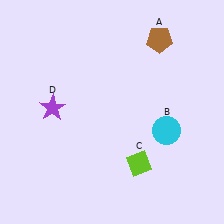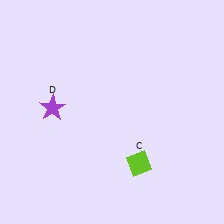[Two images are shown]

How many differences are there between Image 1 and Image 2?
There are 2 differences between the two images.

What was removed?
The cyan circle (B), the brown pentagon (A) were removed in Image 2.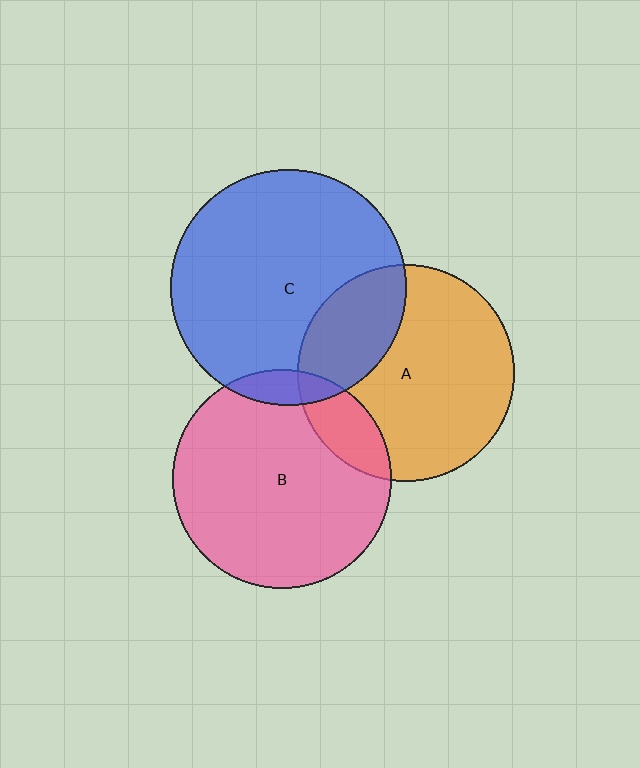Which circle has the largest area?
Circle C (blue).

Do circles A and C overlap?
Yes.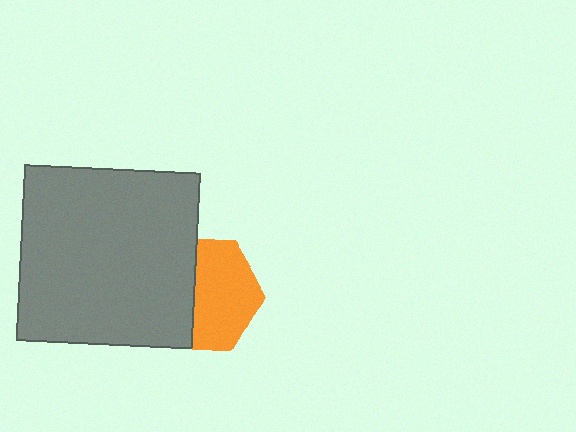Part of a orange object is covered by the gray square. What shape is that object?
It is a hexagon.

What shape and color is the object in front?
The object in front is a gray square.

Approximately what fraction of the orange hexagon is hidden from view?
Roughly 43% of the orange hexagon is hidden behind the gray square.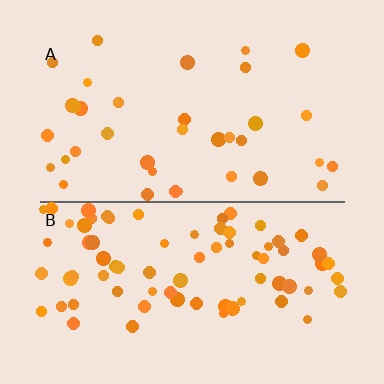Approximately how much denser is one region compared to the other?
Approximately 2.1× — region B over region A.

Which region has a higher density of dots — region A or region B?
B (the bottom).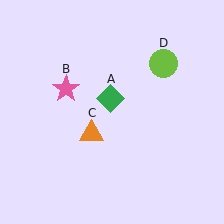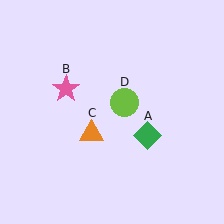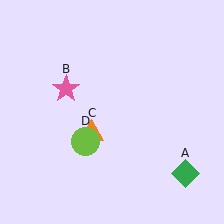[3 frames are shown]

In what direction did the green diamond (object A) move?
The green diamond (object A) moved down and to the right.